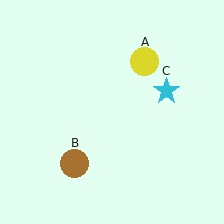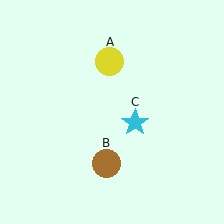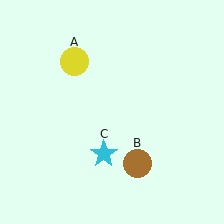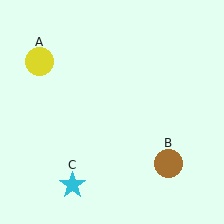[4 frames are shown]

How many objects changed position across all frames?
3 objects changed position: yellow circle (object A), brown circle (object B), cyan star (object C).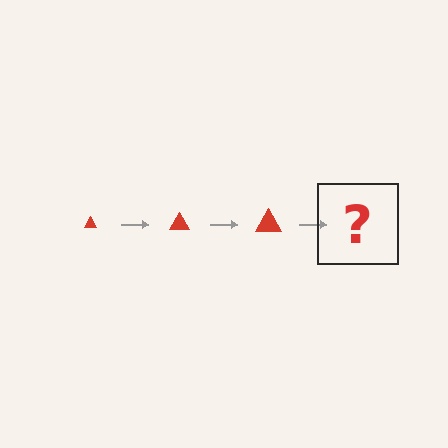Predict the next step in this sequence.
The next step is a red triangle, larger than the previous one.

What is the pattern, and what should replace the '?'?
The pattern is that the triangle gets progressively larger each step. The '?' should be a red triangle, larger than the previous one.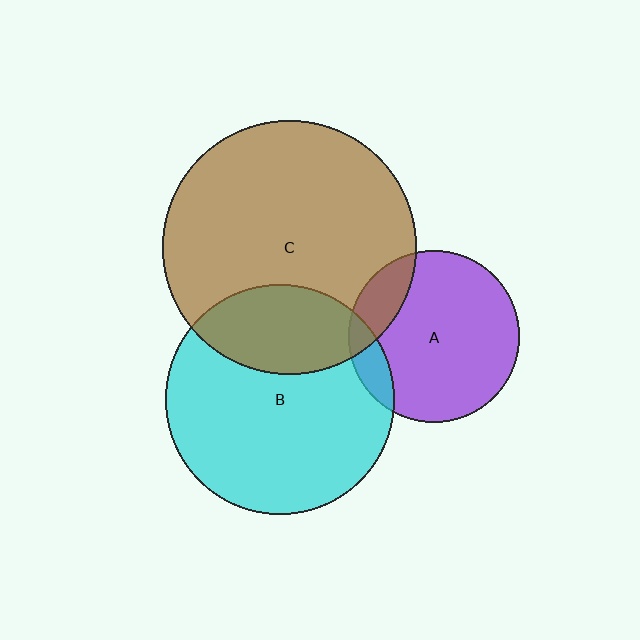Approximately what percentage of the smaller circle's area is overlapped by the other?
Approximately 15%.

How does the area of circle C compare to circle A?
Approximately 2.2 times.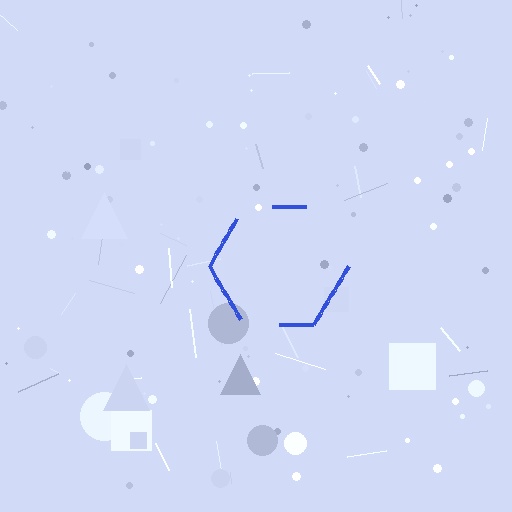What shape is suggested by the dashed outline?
The dashed outline suggests a hexagon.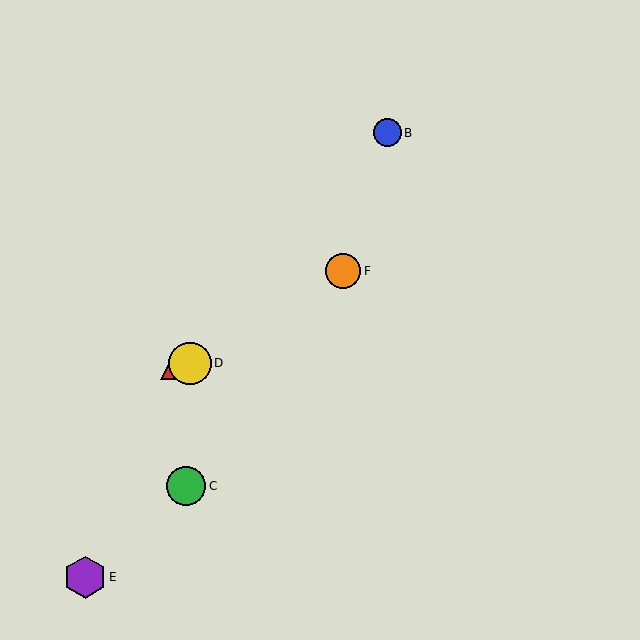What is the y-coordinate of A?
Object A is at y≈363.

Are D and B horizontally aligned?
No, D is at y≈363 and B is at y≈133.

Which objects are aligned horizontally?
Objects A, D are aligned horizontally.